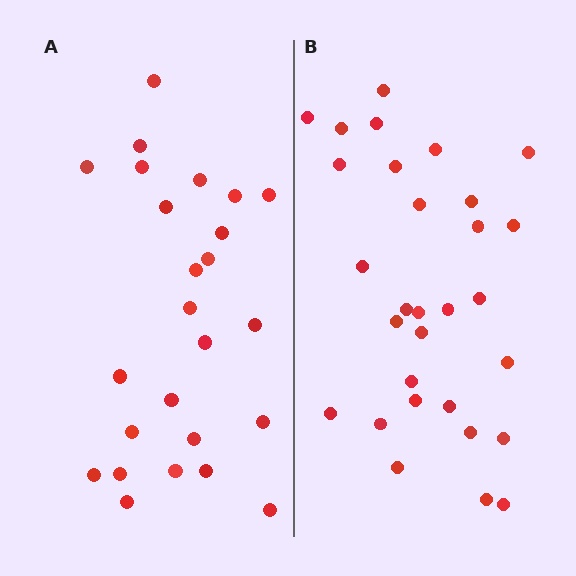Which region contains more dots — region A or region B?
Region B (the right region) has more dots.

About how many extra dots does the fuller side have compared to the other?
Region B has about 5 more dots than region A.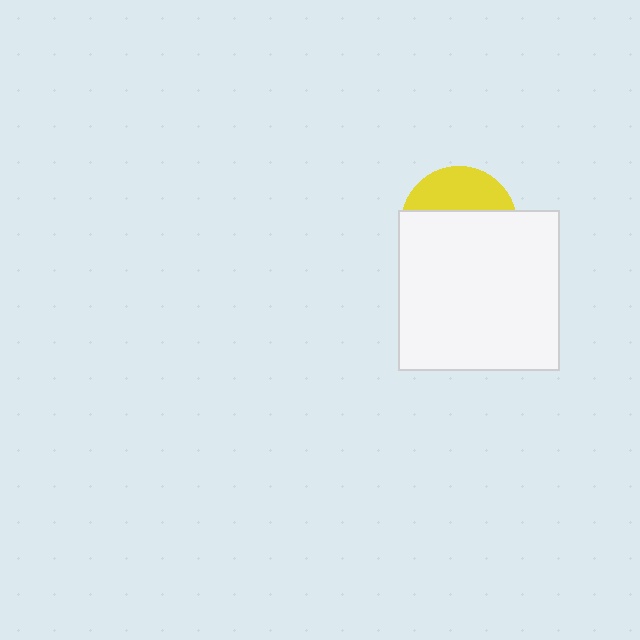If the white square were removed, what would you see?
You would see the complete yellow circle.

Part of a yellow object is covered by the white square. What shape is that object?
It is a circle.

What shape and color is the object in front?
The object in front is a white square.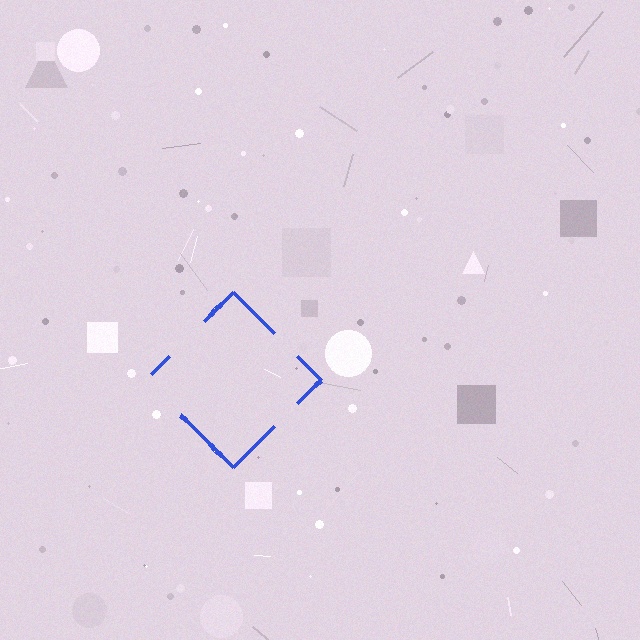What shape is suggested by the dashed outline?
The dashed outline suggests a diamond.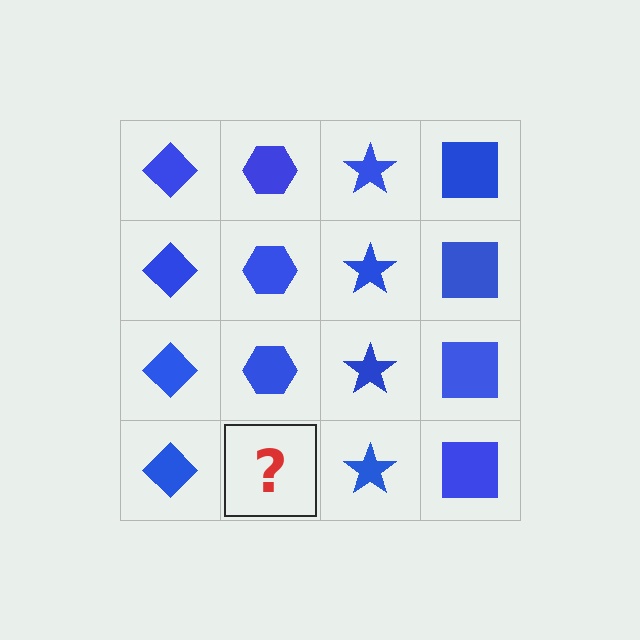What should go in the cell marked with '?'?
The missing cell should contain a blue hexagon.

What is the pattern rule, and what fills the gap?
The rule is that each column has a consistent shape. The gap should be filled with a blue hexagon.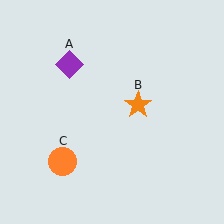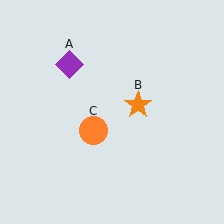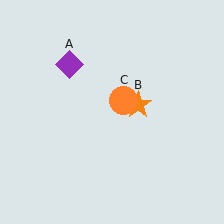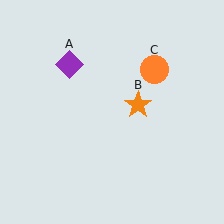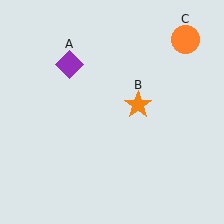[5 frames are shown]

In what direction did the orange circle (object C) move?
The orange circle (object C) moved up and to the right.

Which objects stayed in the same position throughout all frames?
Purple diamond (object A) and orange star (object B) remained stationary.